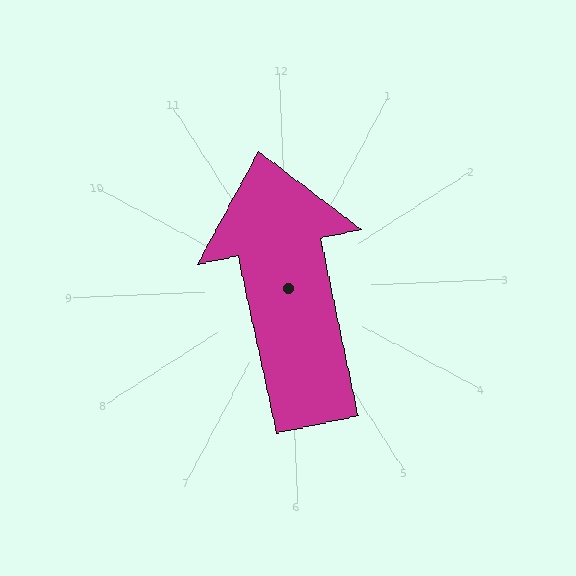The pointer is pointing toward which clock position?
Roughly 12 o'clock.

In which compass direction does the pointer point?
North.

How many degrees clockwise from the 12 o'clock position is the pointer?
Approximately 350 degrees.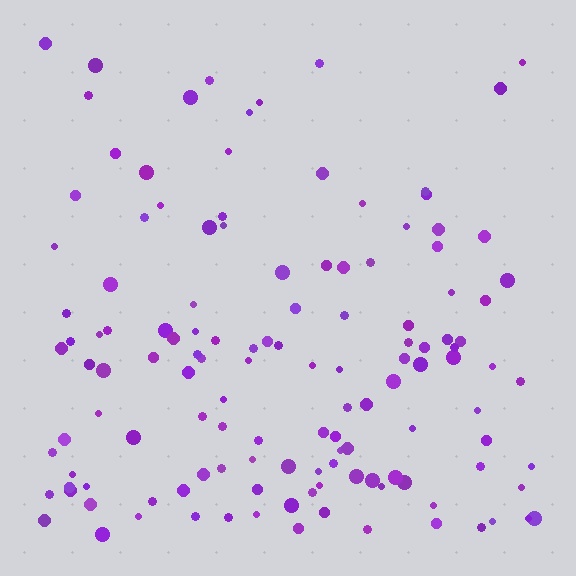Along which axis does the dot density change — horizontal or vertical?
Vertical.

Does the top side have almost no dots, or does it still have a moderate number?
Still a moderate number, just noticeably fewer than the bottom.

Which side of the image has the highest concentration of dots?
The bottom.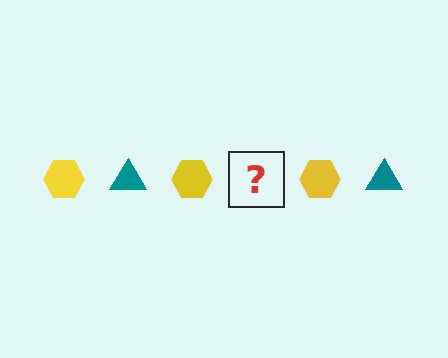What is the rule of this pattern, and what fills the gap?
The rule is that the pattern alternates between yellow hexagon and teal triangle. The gap should be filled with a teal triangle.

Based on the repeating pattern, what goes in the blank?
The blank should be a teal triangle.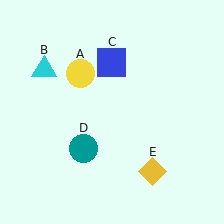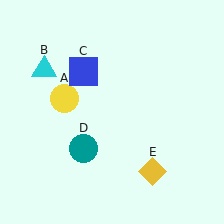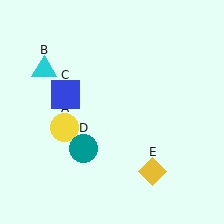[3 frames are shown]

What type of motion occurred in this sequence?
The yellow circle (object A), blue square (object C) rotated counterclockwise around the center of the scene.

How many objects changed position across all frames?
2 objects changed position: yellow circle (object A), blue square (object C).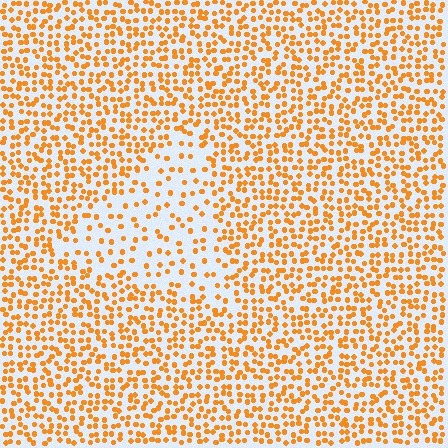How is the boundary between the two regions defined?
The boundary is defined by a change in element density (approximately 2.2x ratio). All elements are the same color, size, and shape.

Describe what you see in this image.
The image contains small orange elements arranged at two different densities. A triangle-shaped region is visible where the elements are less densely packed than the surrounding area.